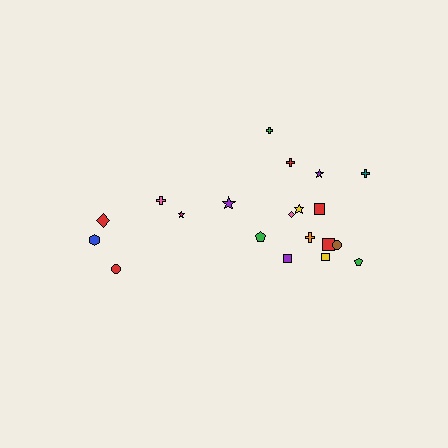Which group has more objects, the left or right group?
The right group.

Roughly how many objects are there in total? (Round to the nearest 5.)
Roughly 20 objects in total.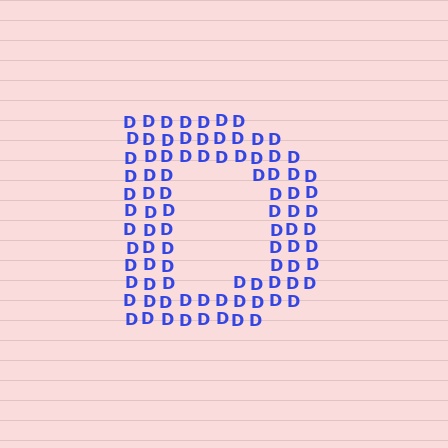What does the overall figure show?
The overall figure shows the letter D.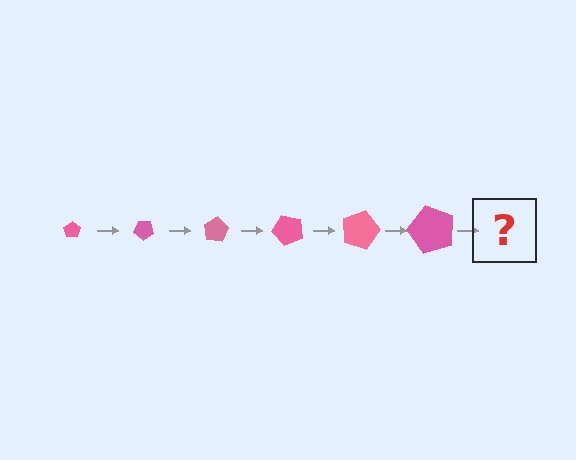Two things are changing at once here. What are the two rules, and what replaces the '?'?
The two rules are that the pentagon grows larger each step and it rotates 40 degrees each step. The '?' should be a pentagon, larger than the previous one and rotated 240 degrees from the start.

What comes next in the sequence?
The next element should be a pentagon, larger than the previous one and rotated 240 degrees from the start.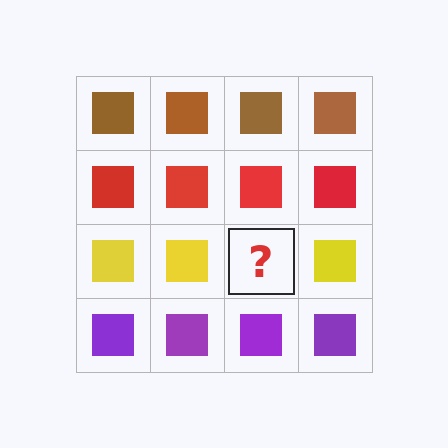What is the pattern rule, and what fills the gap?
The rule is that each row has a consistent color. The gap should be filled with a yellow square.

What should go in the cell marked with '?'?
The missing cell should contain a yellow square.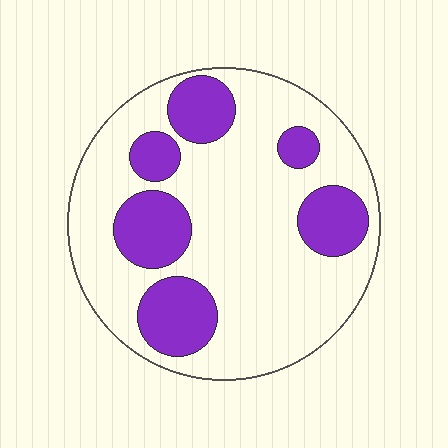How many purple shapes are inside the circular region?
6.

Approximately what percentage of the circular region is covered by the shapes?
Approximately 30%.